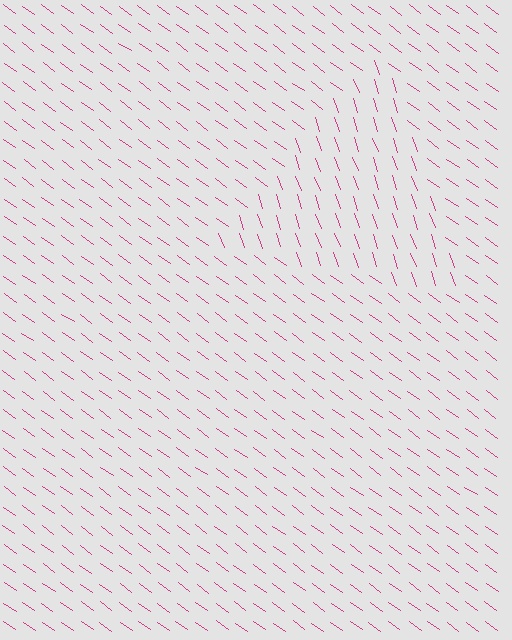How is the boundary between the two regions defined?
The boundary is defined purely by a change in line orientation (approximately 35 degrees difference). All lines are the same color and thickness.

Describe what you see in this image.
The image is filled with small magenta line segments. A triangle region in the image has lines oriented differently from the surrounding lines, creating a visible texture boundary.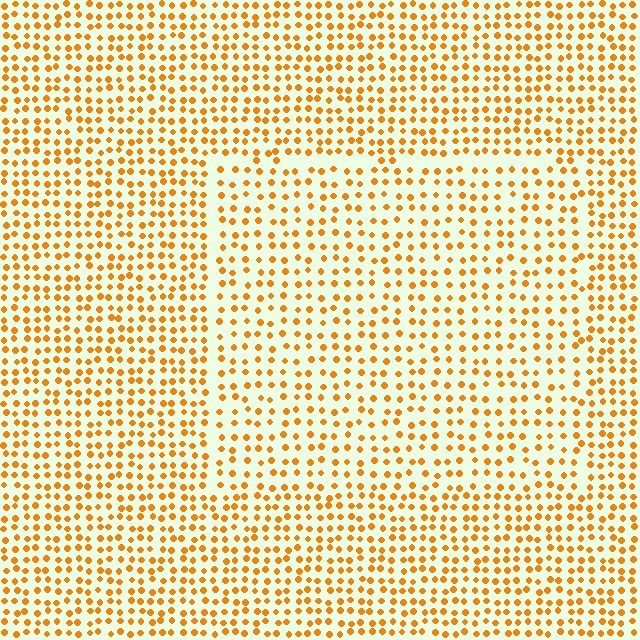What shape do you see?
I see a rectangle.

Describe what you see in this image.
The image contains small orange elements arranged at two different densities. A rectangle-shaped region is visible where the elements are less densely packed than the surrounding area.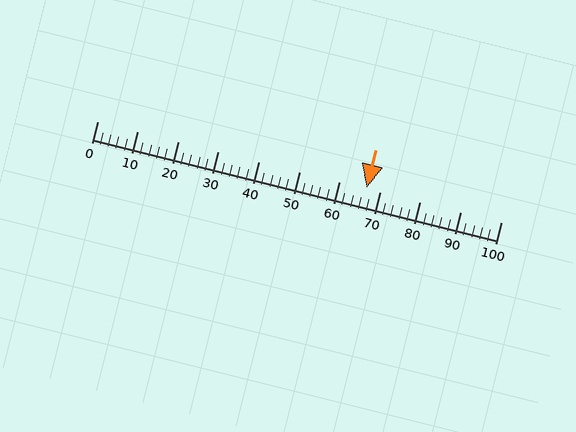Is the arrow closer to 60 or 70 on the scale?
The arrow is closer to 70.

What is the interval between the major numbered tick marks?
The major tick marks are spaced 10 units apart.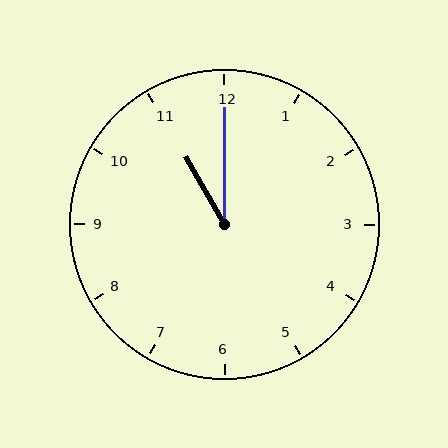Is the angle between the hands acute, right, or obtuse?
It is acute.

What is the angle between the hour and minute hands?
Approximately 30 degrees.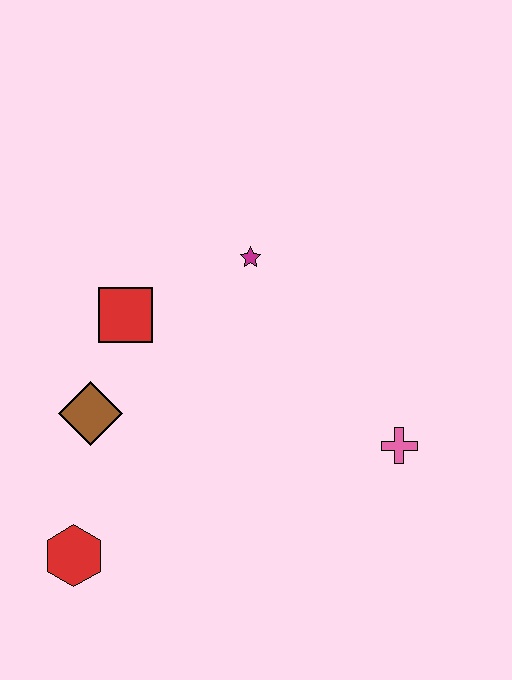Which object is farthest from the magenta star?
The red hexagon is farthest from the magenta star.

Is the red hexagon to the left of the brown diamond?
Yes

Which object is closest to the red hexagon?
The brown diamond is closest to the red hexagon.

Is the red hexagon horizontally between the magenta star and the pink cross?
No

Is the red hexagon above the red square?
No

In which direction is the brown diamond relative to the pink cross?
The brown diamond is to the left of the pink cross.